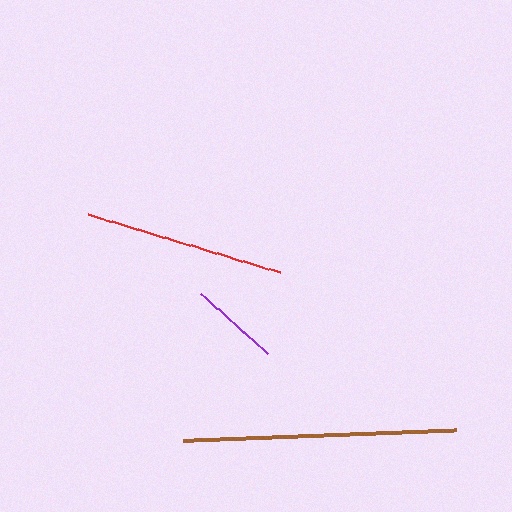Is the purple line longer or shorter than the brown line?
The brown line is longer than the purple line.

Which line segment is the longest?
The brown line is the longest at approximately 273 pixels.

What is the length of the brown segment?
The brown segment is approximately 273 pixels long.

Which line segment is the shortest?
The purple line is the shortest at approximately 88 pixels.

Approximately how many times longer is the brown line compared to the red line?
The brown line is approximately 1.4 times the length of the red line.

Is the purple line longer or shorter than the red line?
The red line is longer than the purple line.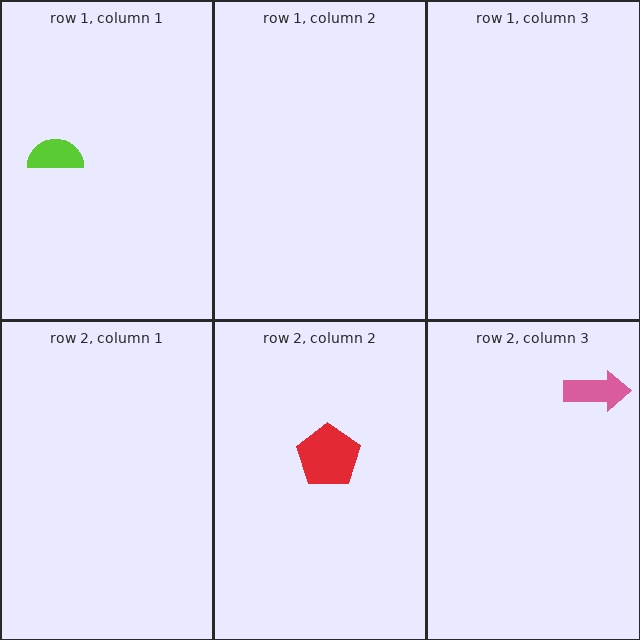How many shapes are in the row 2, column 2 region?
1.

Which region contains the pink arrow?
The row 2, column 3 region.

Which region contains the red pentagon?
The row 2, column 2 region.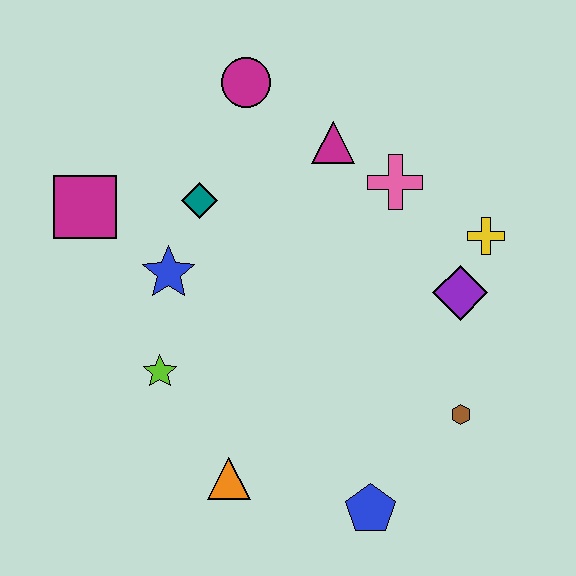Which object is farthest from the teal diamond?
The blue pentagon is farthest from the teal diamond.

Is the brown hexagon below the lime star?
Yes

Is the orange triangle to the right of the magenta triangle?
No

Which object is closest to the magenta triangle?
The pink cross is closest to the magenta triangle.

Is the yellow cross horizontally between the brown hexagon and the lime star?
No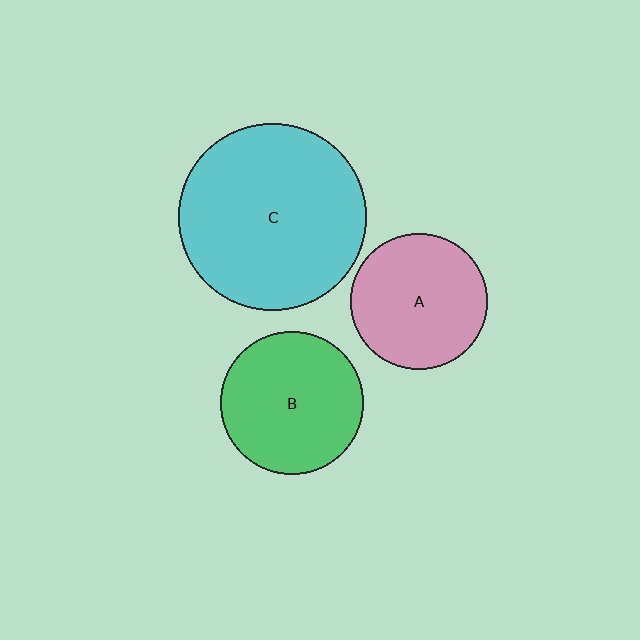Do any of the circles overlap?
No, none of the circles overlap.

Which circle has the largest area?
Circle C (cyan).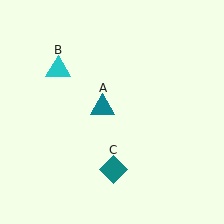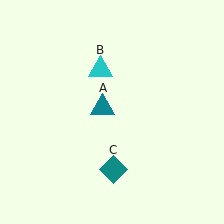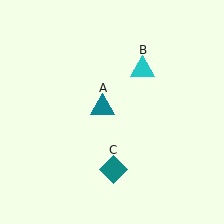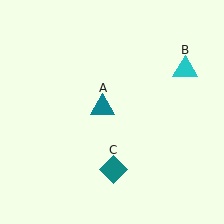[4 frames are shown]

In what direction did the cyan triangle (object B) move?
The cyan triangle (object B) moved right.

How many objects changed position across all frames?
1 object changed position: cyan triangle (object B).